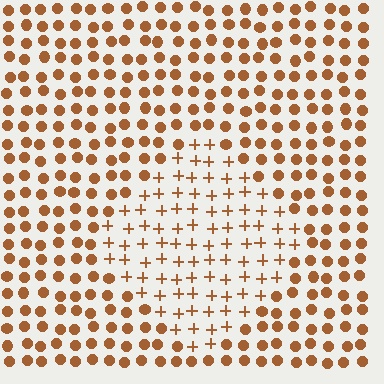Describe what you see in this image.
The image is filled with small brown elements arranged in a uniform grid. A diamond-shaped region contains plus signs, while the surrounding area contains circles. The boundary is defined purely by the change in element shape.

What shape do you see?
I see a diamond.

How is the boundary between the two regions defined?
The boundary is defined by a change in element shape: plus signs inside vs. circles outside. All elements share the same color and spacing.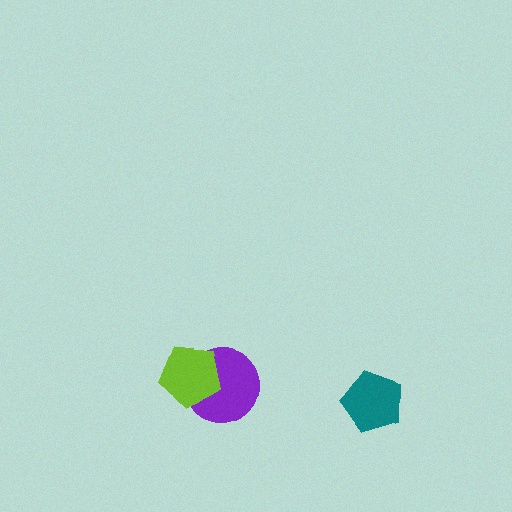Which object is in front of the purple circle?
The lime pentagon is in front of the purple circle.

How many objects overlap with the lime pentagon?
1 object overlaps with the lime pentagon.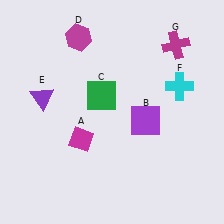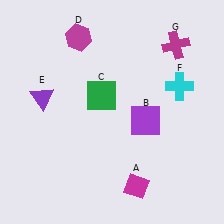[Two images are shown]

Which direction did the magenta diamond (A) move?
The magenta diamond (A) moved right.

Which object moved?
The magenta diamond (A) moved right.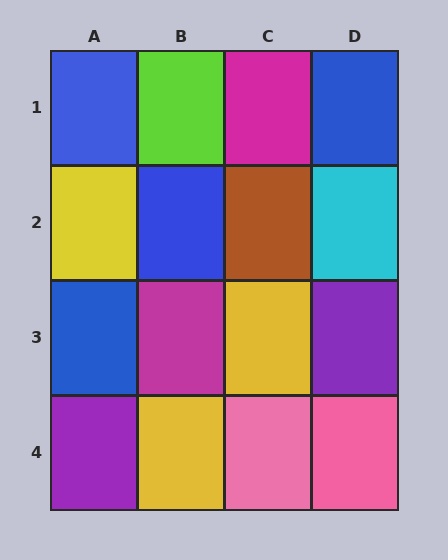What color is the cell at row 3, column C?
Yellow.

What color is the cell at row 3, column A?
Blue.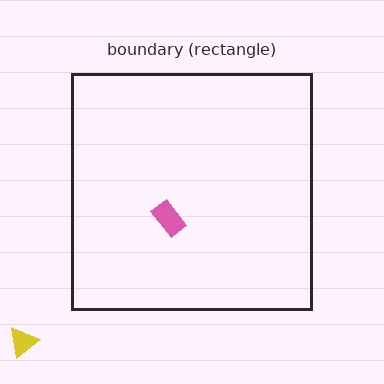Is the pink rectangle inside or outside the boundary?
Inside.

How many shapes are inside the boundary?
1 inside, 1 outside.